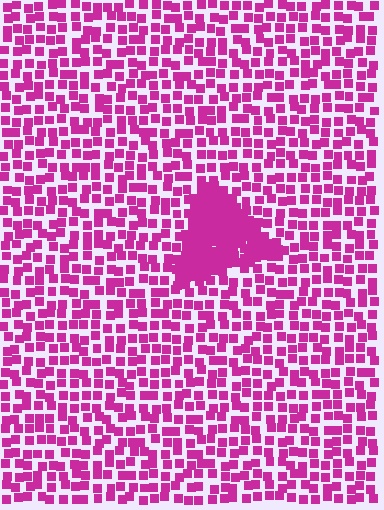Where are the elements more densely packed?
The elements are more densely packed inside the triangle boundary.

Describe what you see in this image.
The image contains small magenta elements arranged at two different densities. A triangle-shaped region is visible where the elements are more densely packed than the surrounding area.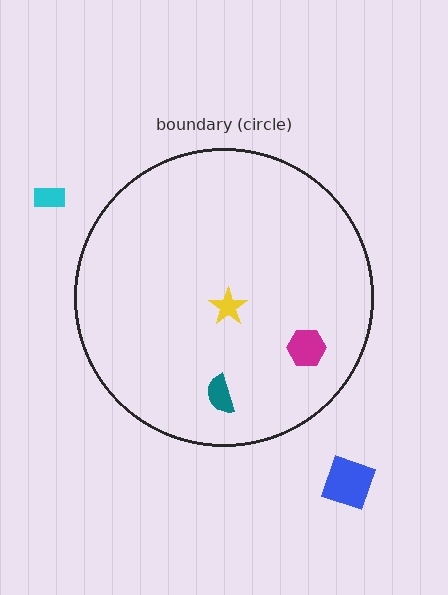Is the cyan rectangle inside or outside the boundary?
Outside.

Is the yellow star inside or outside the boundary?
Inside.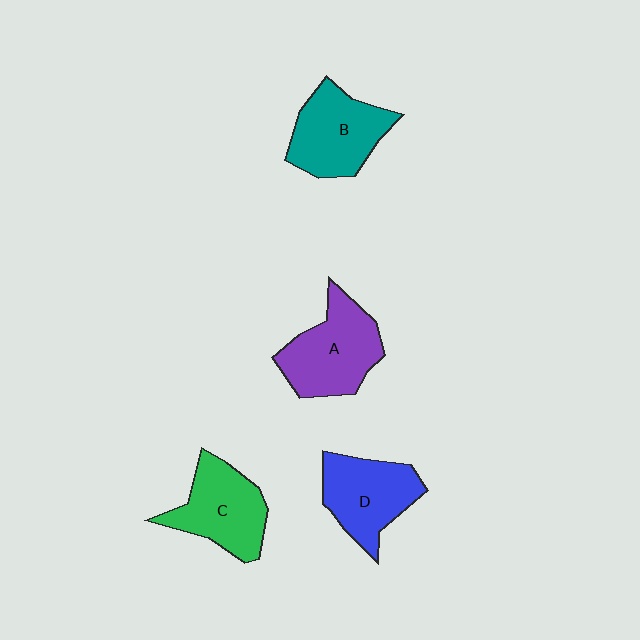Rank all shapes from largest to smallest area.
From largest to smallest: A (purple), B (teal), C (green), D (blue).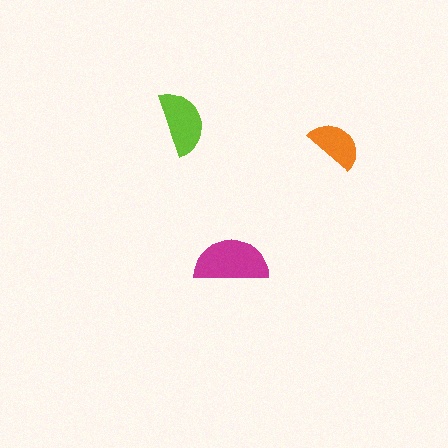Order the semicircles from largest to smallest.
the magenta one, the lime one, the orange one.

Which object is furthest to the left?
The lime semicircle is leftmost.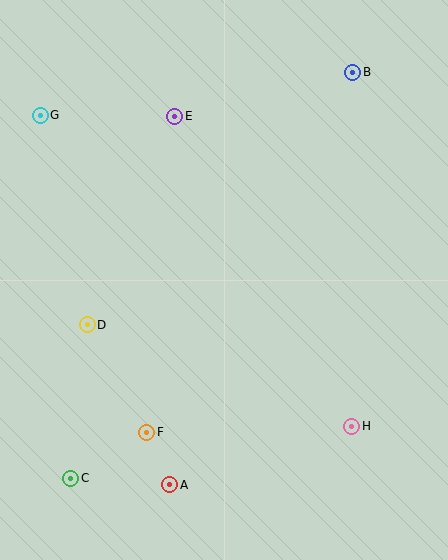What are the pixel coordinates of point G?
Point G is at (40, 115).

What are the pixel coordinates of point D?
Point D is at (87, 325).